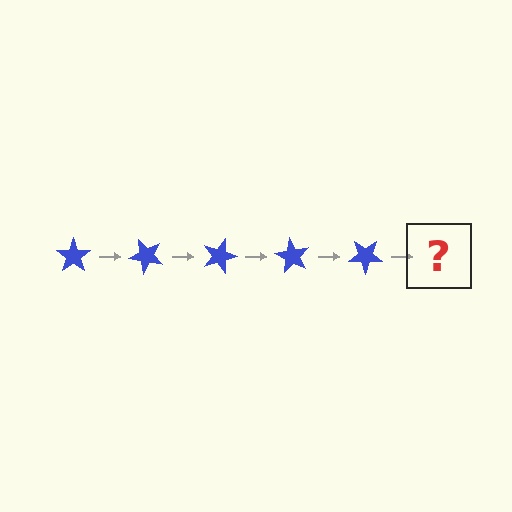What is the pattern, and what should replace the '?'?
The pattern is that the star rotates 45 degrees each step. The '?' should be a blue star rotated 225 degrees.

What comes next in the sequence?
The next element should be a blue star rotated 225 degrees.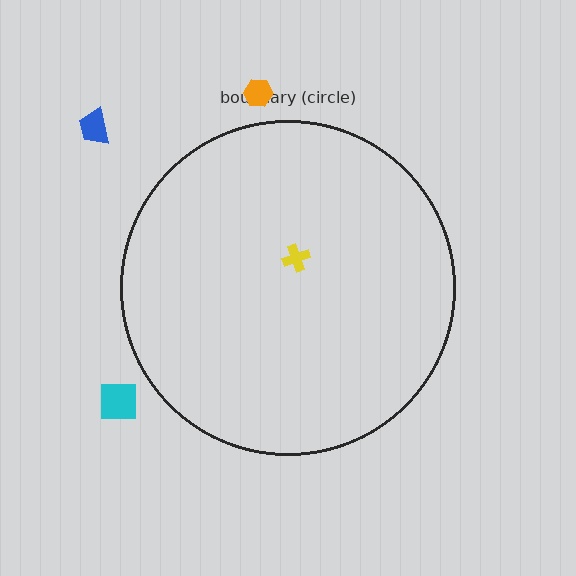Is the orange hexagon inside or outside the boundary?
Outside.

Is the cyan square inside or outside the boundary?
Outside.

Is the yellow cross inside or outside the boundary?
Inside.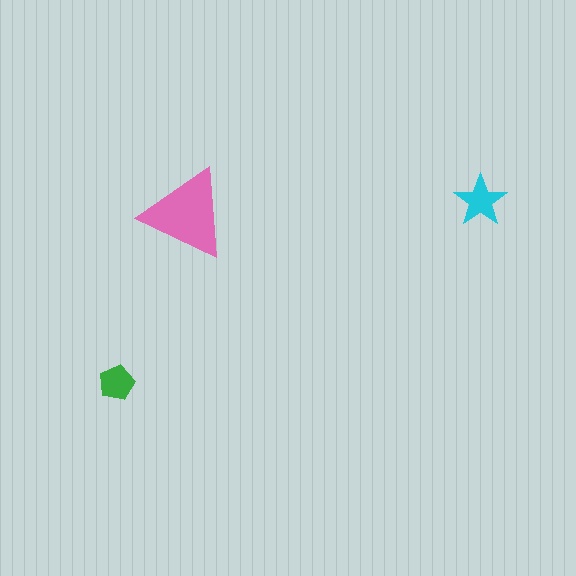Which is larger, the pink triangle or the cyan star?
The pink triangle.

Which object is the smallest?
The green pentagon.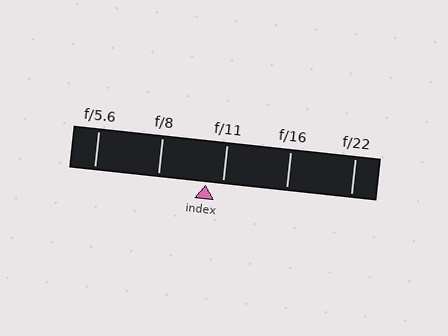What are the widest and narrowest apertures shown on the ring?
The widest aperture shown is f/5.6 and the narrowest is f/22.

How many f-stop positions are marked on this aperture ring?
There are 5 f-stop positions marked.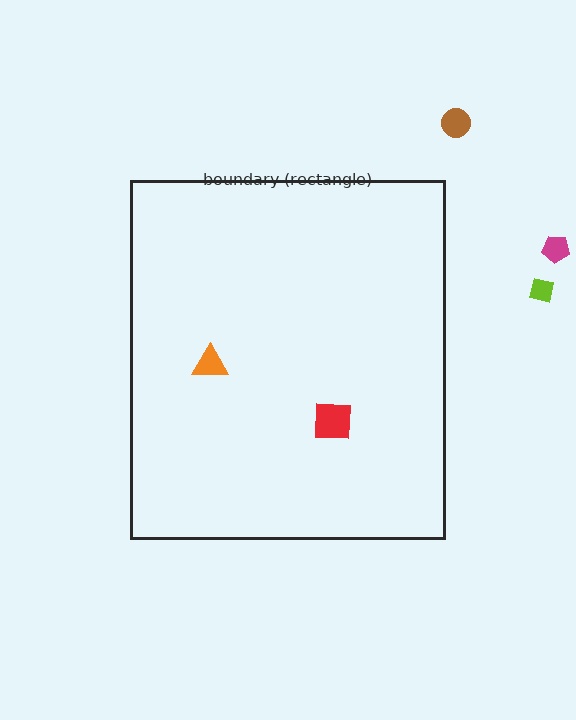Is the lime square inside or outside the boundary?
Outside.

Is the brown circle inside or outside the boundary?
Outside.